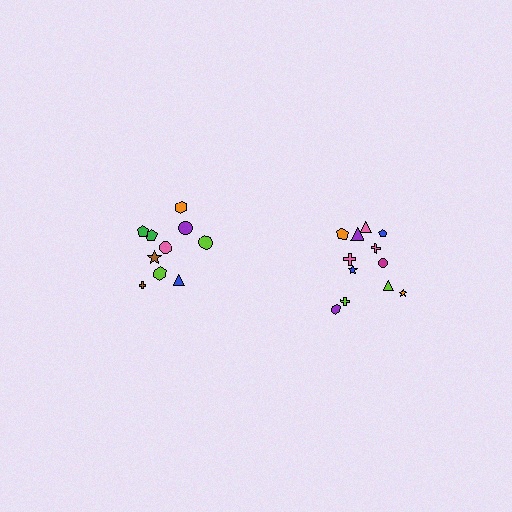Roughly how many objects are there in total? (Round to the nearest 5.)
Roughly 20 objects in total.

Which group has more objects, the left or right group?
The right group.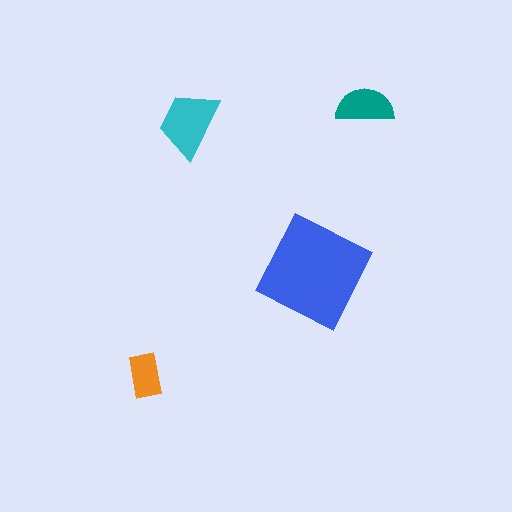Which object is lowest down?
The orange rectangle is bottommost.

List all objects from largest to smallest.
The blue diamond, the cyan trapezoid, the teal semicircle, the orange rectangle.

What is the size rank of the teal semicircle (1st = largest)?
3rd.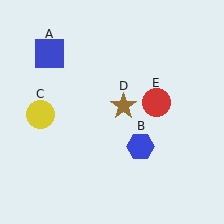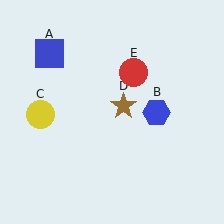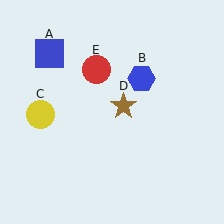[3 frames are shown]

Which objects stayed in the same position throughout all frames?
Blue square (object A) and yellow circle (object C) and brown star (object D) remained stationary.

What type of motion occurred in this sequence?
The blue hexagon (object B), red circle (object E) rotated counterclockwise around the center of the scene.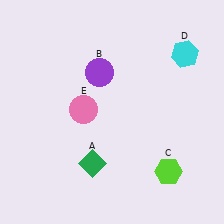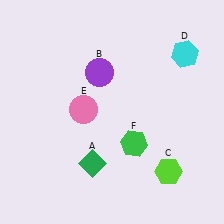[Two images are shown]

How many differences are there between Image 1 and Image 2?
There is 1 difference between the two images.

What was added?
A green hexagon (F) was added in Image 2.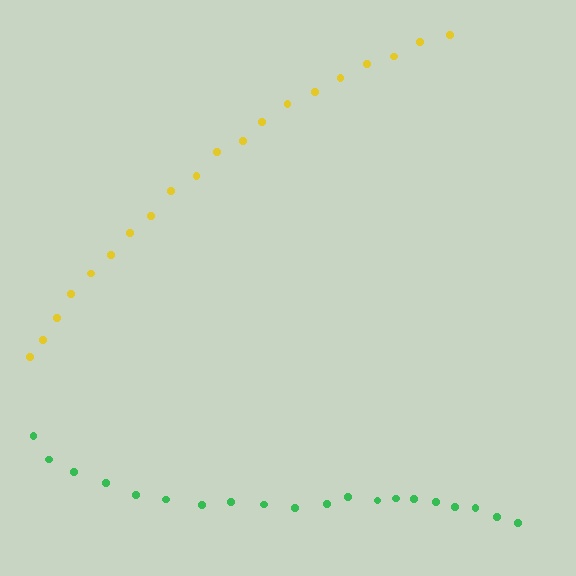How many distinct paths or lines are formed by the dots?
There are 2 distinct paths.